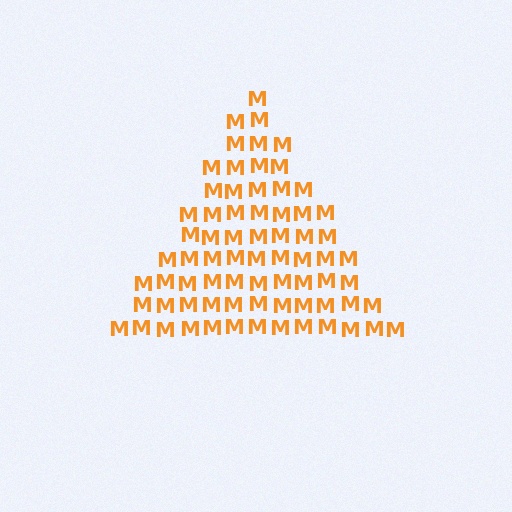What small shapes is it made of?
It is made of small letter M's.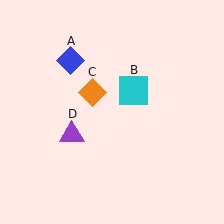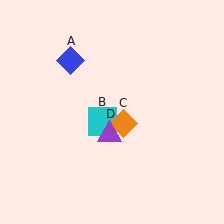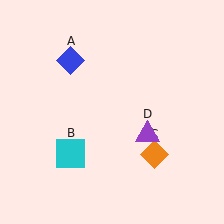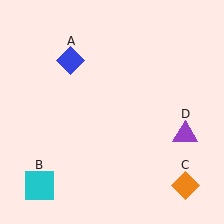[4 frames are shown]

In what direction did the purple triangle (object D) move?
The purple triangle (object D) moved right.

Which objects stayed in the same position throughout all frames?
Blue diamond (object A) remained stationary.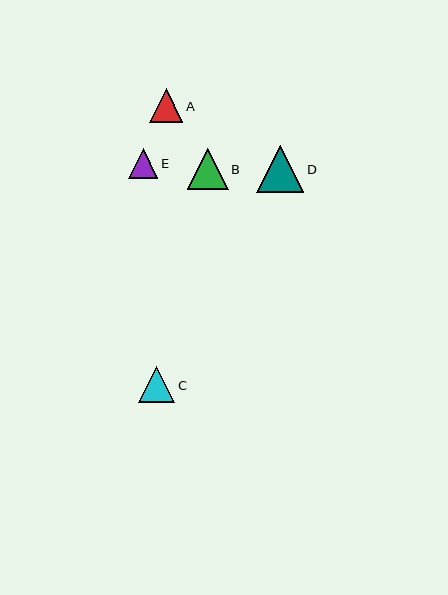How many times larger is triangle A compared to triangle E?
Triangle A is approximately 1.2 times the size of triangle E.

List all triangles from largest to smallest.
From largest to smallest: D, B, C, A, E.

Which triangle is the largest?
Triangle D is the largest with a size of approximately 47 pixels.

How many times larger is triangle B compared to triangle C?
Triangle B is approximately 1.1 times the size of triangle C.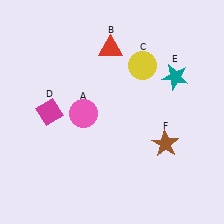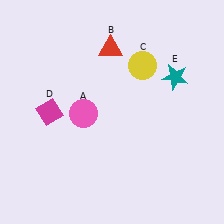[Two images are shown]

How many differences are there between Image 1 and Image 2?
There is 1 difference between the two images.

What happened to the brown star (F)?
The brown star (F) was removed in Image 2. It was in the bottom-right area of Image 1.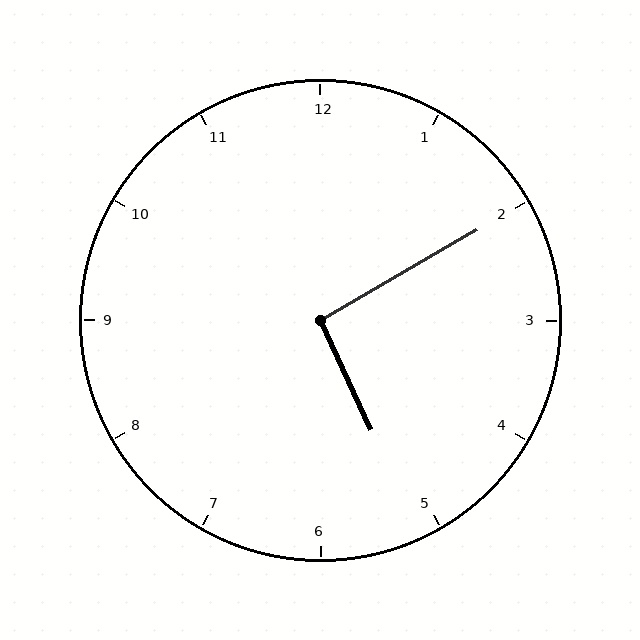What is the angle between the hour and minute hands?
Approximately 95 degrees.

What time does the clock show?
5:10.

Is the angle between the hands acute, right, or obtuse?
It is right.